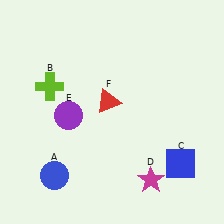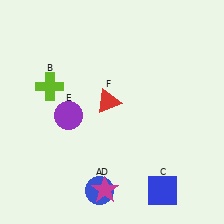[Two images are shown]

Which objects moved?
The objects that moved are: the blue circle (A), the blue square (C), the magenta star (D).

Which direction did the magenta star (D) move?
The magenta star (D) moved left.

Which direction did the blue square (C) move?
The blue square (C) moved down.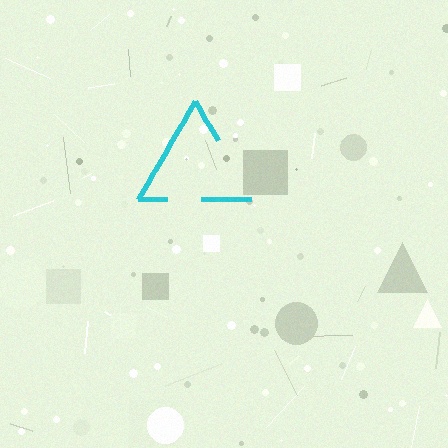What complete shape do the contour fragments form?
The contour fragments form a triangle.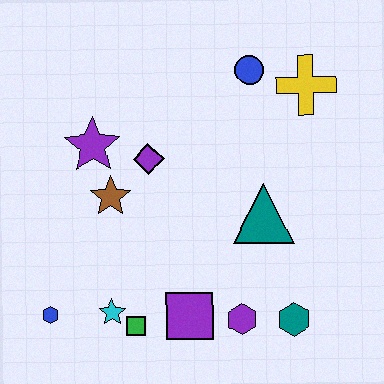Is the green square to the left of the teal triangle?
Yes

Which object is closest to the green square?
The cyan star is closest to the green square.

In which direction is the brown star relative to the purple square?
The brown star is above the purple square.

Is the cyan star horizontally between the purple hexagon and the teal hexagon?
No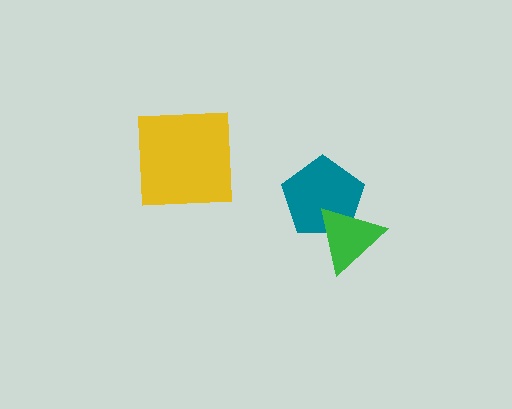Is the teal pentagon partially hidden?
Yes, it is partially covered by another shape.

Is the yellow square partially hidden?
No, no other shape covers it.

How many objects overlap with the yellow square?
0 objects overlap with the yellow square.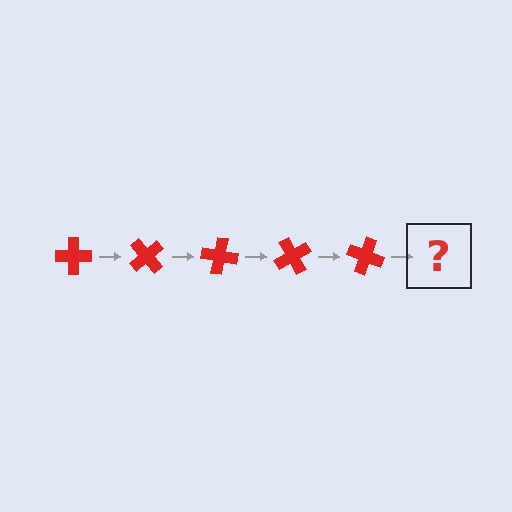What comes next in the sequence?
The next element should be a red cross rotated 250 degrees.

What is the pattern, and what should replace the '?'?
The pattern is that the cross rotates 50 degrees each step. The '?' should be a red cross rotated 250 degrees.